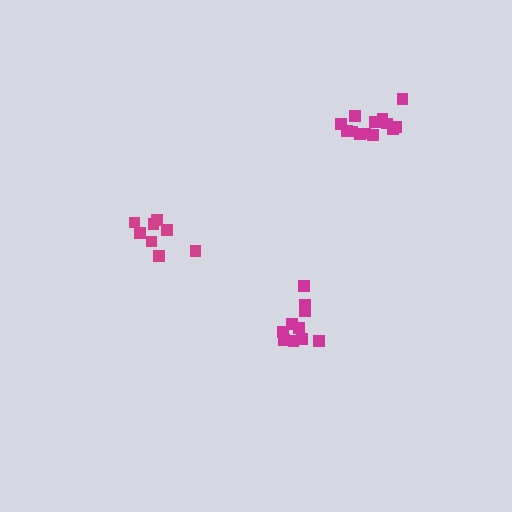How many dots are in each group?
Group 1: 10 dots, Group 2: 13 dots, Group 3: 8 dots (31 total).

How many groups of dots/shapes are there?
There are 3 groups.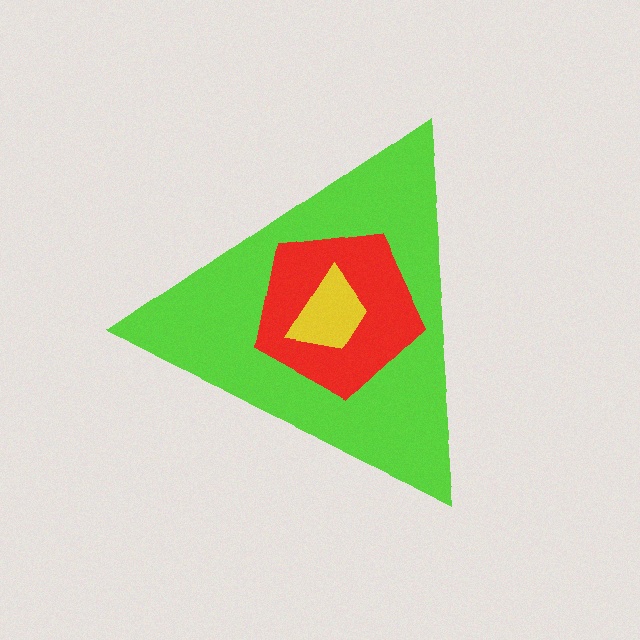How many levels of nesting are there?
3.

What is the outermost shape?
The lime triangle.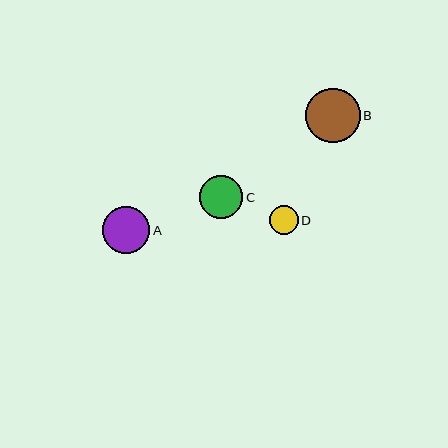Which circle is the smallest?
Circle D is the smallest with a size of approximately 29 pixels.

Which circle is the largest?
Circle B is the largest with a size of approximately 55 pixels.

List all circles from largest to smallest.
From largest to smallest: B, A, C, D.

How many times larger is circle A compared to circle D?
Circle A is approximately 1.6 times the size of circle D.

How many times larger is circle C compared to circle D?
Circle C is approximately 1.5 times the size of circle D.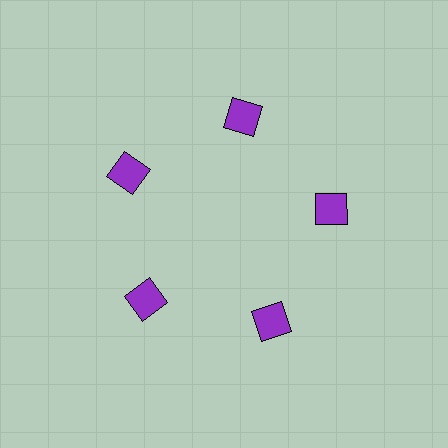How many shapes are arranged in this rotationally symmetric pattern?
There are 5 shapes, arranged in 5 groups of 1.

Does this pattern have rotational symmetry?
Yes, this pattern has 5-fold rotational symmetry. It looks the same after rotating 72 degrees around the center.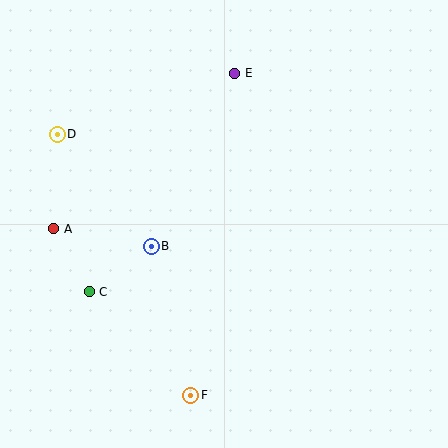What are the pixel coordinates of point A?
Point A is at (54, 229).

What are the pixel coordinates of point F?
Point F is at (191, 395).